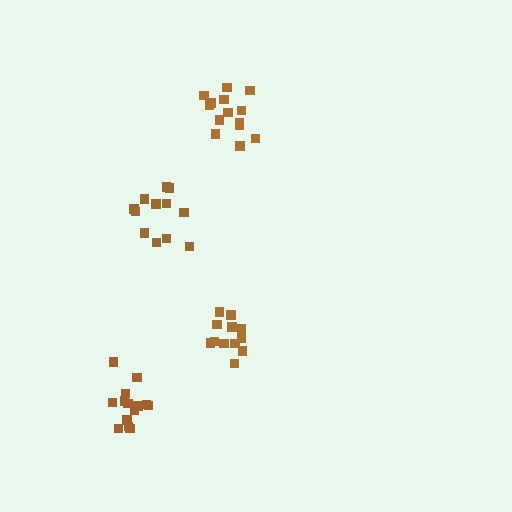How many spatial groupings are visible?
There are 4 spatial groupings.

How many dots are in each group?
Group 1: 12 dots, Group 2: 12 dots, Group 3: 14 dots, Group 4: 14 dots (52 total).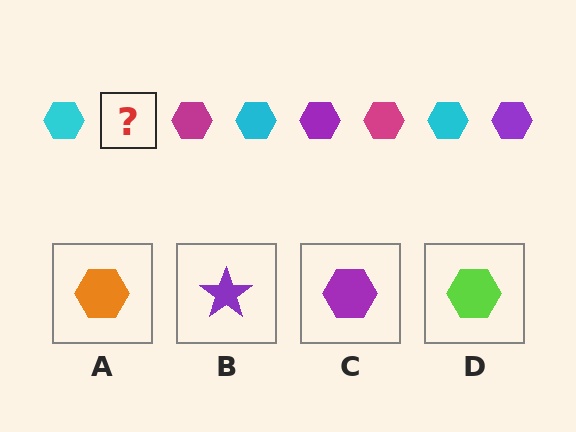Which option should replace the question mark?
Option C.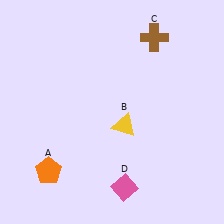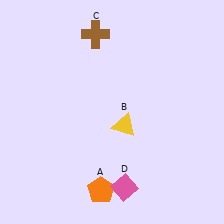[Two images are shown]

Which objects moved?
The objects that moved are: the orange pentagon (A), the brown cross (C).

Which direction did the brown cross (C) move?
The brown cross (C) moved left.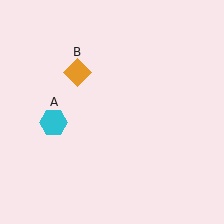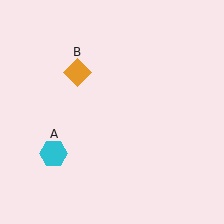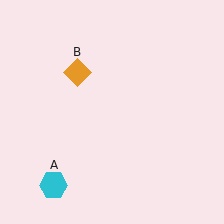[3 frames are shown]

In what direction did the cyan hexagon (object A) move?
The cyan hexagon (object A) moved down.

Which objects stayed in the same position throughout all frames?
Orange diamond (object B) remained stationary.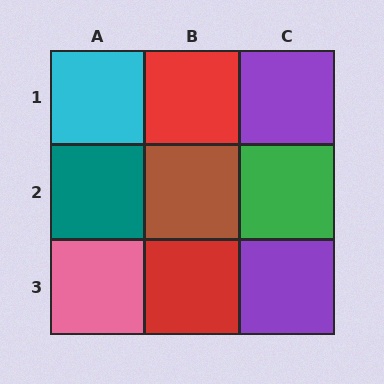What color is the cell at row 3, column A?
Pink.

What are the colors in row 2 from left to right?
Teal, brown, green.